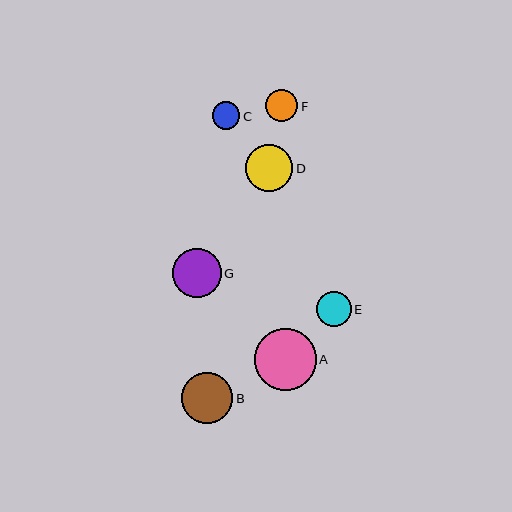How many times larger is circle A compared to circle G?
Circle A is approximately 1.3 times the size of circle G.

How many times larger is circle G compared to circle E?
Circle G is approximately 1.4 times the size of circle E.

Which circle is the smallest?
Circle C is the smallest with a size of approximately 28 pixels.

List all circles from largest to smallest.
From largest to smallest: A, B, G, D, E, F, C.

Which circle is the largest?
Circle A is the largest with a size of approximately 62 pixels.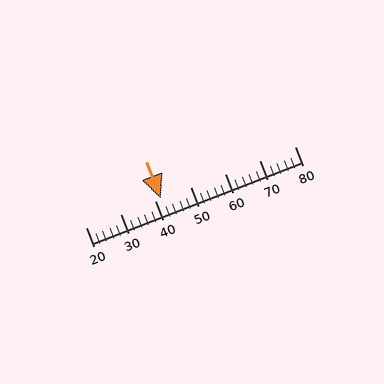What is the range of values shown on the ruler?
The ruler shows values from 20 to 80.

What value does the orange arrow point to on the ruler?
The orange arrow points to approximately 42.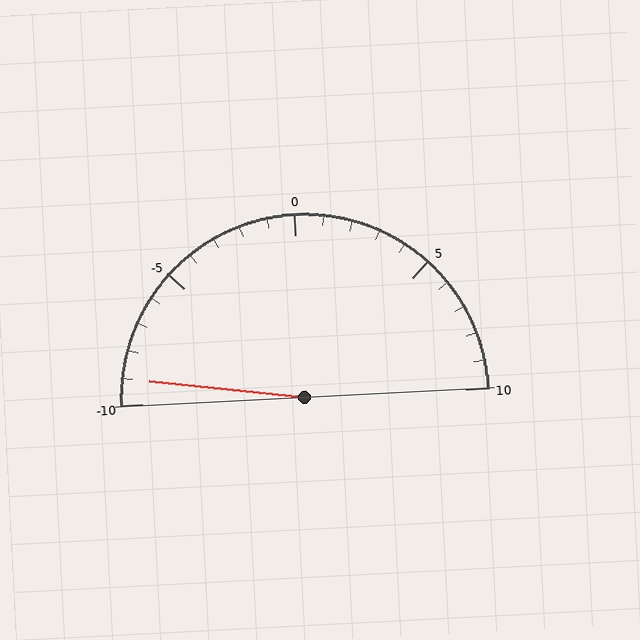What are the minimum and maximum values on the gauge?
The gauge ranges from -10 to 10.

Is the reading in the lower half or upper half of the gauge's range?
The reading is in the lower half of the range (-10 to 10).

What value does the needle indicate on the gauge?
The needle indicates approximately -9.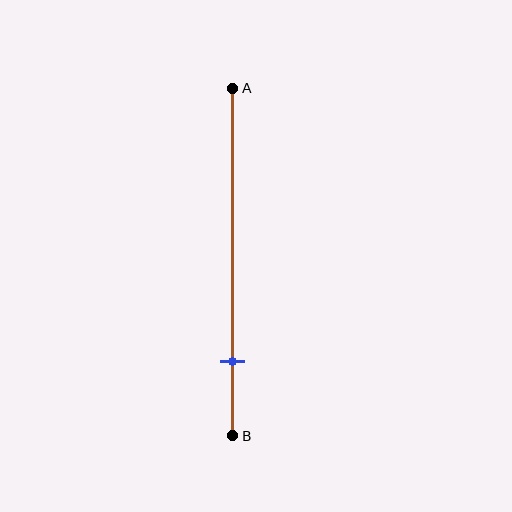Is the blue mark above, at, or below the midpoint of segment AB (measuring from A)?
The blue mark is below the midpoint of segment AB.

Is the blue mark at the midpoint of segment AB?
No, the mark is at about 80% from A, not at the 50% midpoint.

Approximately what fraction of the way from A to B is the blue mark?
The blue mark is approximately 80% of the way from A to B.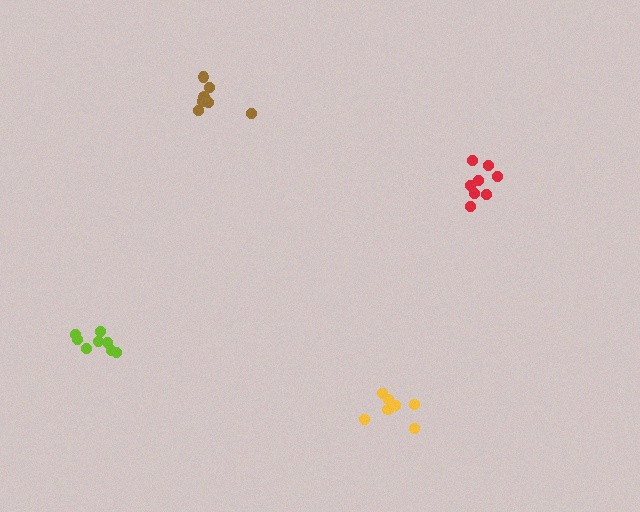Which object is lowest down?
The yellow cluster is bottommost.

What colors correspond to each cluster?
The clusters are colored: brown, lime, yellow, red.